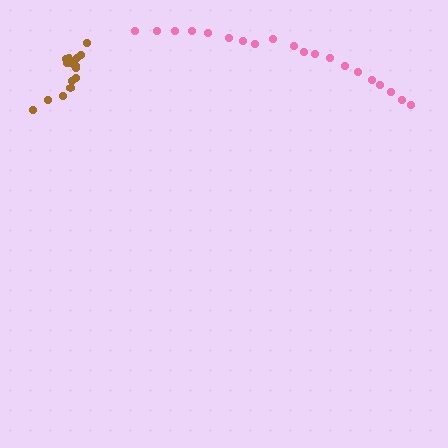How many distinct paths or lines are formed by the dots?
There are 2 distinct paths.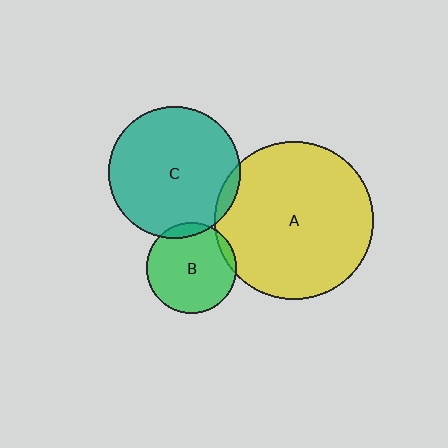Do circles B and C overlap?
Yes.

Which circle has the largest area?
Circle A (yellow).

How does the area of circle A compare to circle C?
Approximately 1.4 times.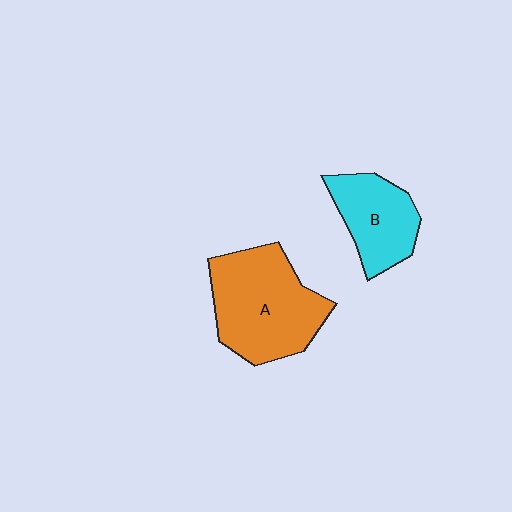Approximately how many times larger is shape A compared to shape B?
Approximately 1.6 times.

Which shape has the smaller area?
Shape B (cyan).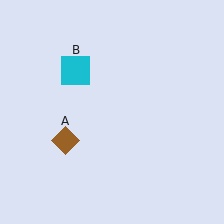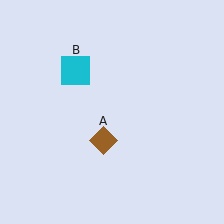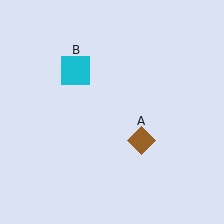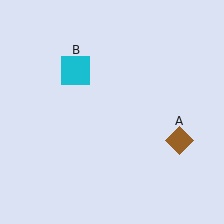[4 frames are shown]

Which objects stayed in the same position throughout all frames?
Cyan square (object B) remained stationary.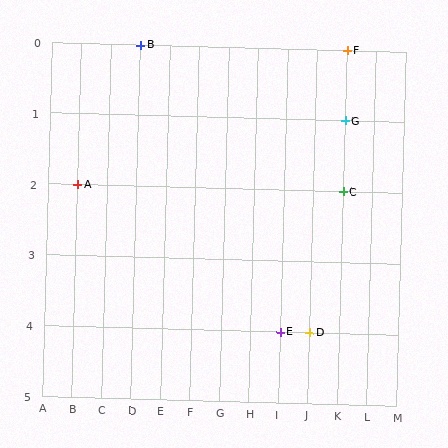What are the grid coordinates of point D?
Point D is at grid coordinates (J, 4).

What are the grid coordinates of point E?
Point E is at grid coordinates (I, 4).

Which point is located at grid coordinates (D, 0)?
Point B is at (D, 0).